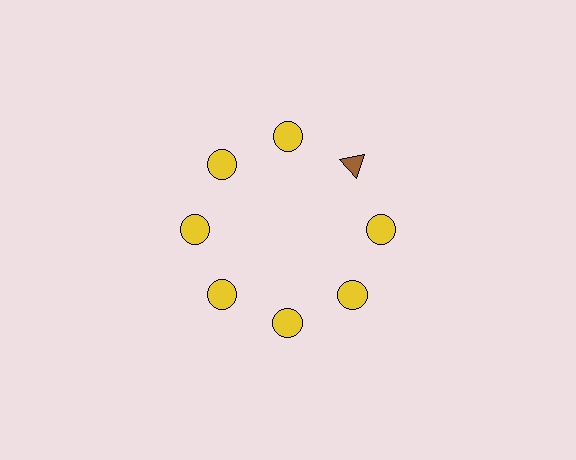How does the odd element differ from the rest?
It differs in both color (brown instead of yellow) and shape (triangle instead of circle).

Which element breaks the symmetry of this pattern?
The brown triangle at roughly the 2 o'clock position breaks the symmetry. All other shapes are yellow circles.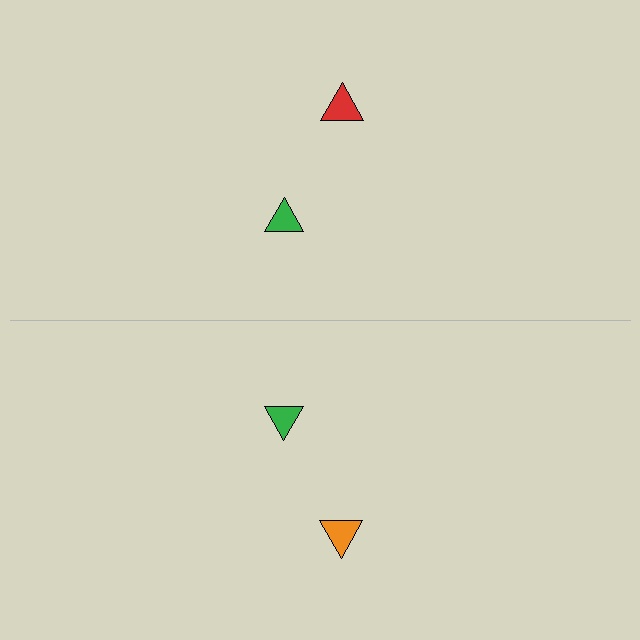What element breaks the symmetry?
The orange triangle on the bottom side breaks the symmetry — its mirror counterpart is red.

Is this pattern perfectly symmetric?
No, the pattern is not perfectly symmetric. The orange triangle on the bottom side breaks the symmetry — its mirror counterpart is red.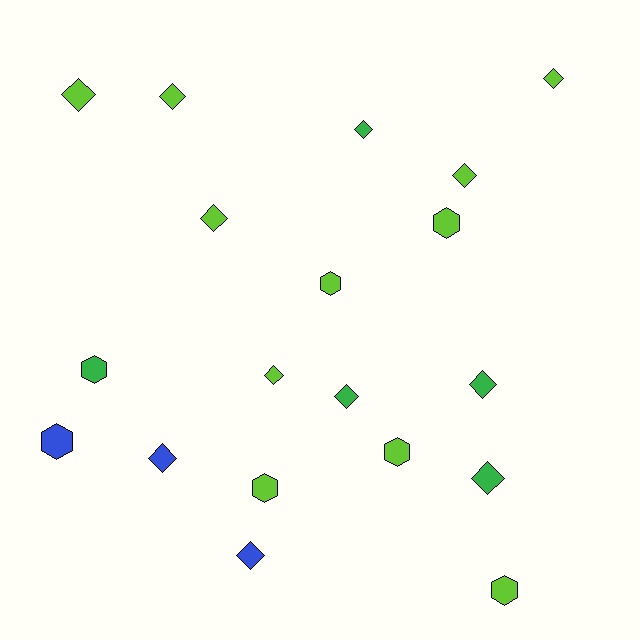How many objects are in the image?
There are 19 objects.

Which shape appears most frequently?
Diamond, with 12 objects.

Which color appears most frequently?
Lime, with 11 objects.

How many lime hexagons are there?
There are 5 lime hexagons.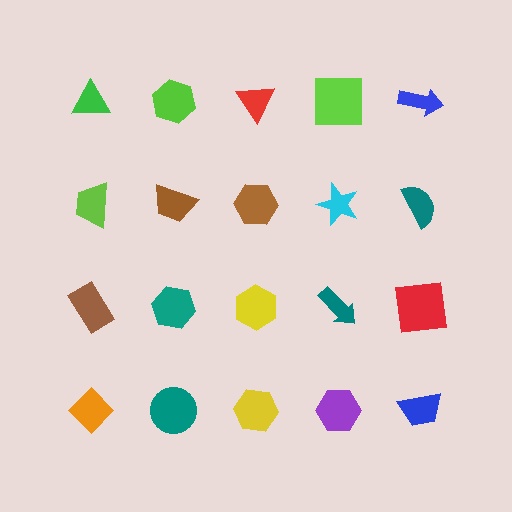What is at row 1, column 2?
A lime hexagon.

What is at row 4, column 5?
A blue trapezoid.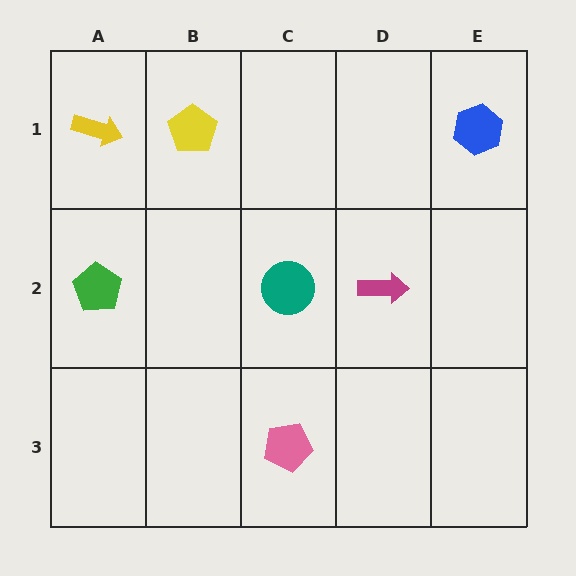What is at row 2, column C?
A teal circle.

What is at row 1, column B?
A yellow pentagon.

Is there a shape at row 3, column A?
No, that cell is empty.